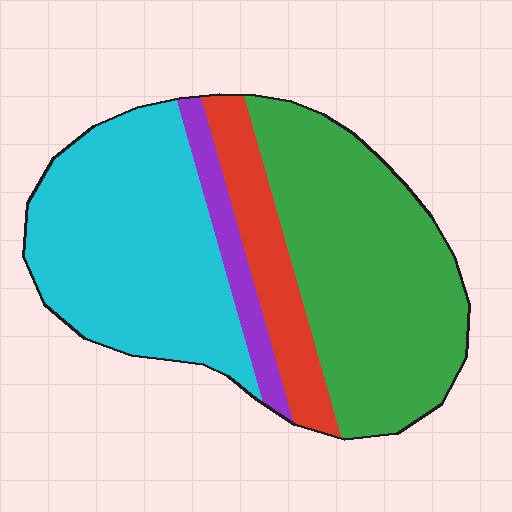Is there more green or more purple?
Green.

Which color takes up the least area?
Purple, at roughly 5%.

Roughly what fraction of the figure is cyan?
Cyan takes up about three eighths (3/8) of the figure.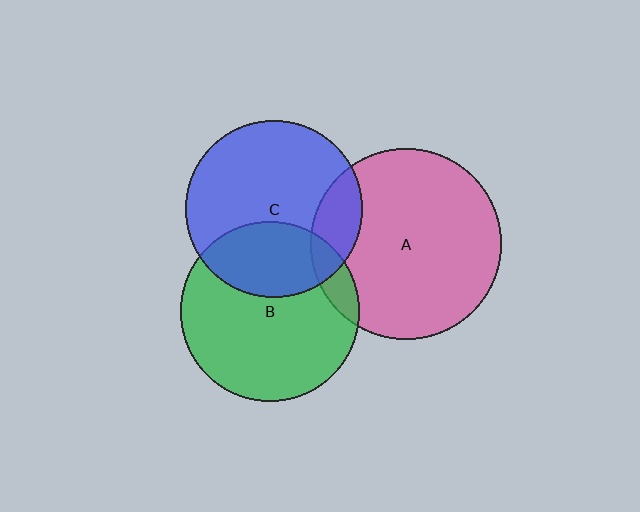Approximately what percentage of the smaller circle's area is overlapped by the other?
Approximately 30%.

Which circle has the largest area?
Circle A (pink).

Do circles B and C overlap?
Yes.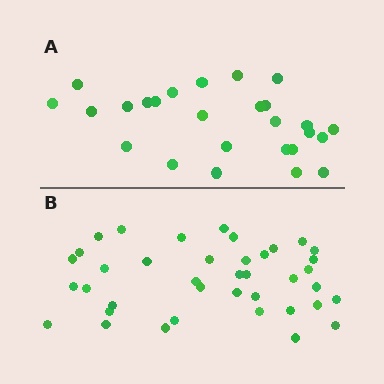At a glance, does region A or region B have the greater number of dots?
Region B (the bottom region) has more dots.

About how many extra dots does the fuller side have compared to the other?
Region B has approximately 15 more dots than region A.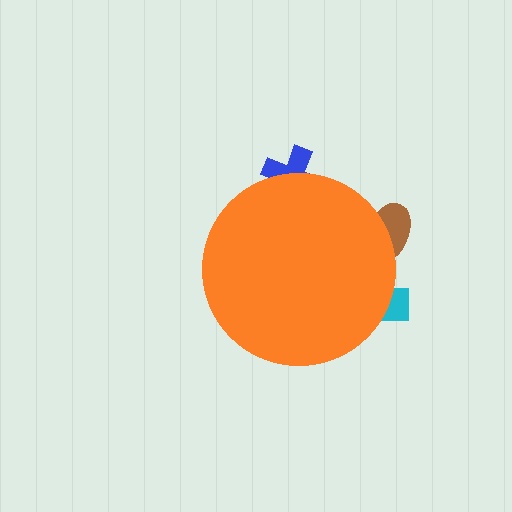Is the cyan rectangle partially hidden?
Yes, the cyan rectangle is partially hidden behind the orange circle.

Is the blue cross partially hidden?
Yes, the blue cross is partially hidden behind the orange circle.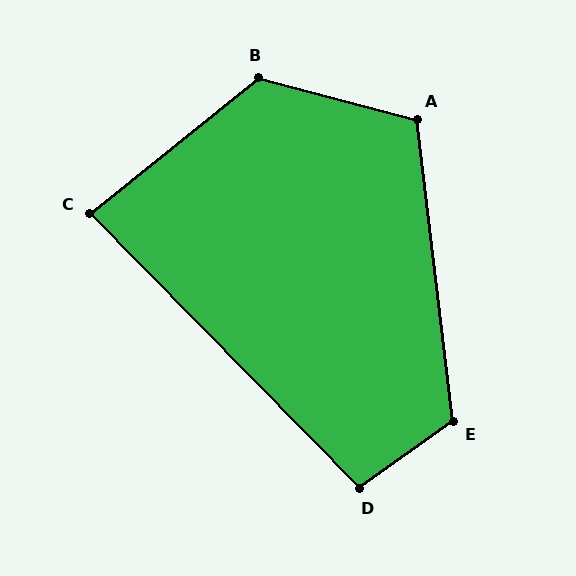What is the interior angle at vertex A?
Approximately 112 degrees (obtuse).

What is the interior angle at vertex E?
Approximately 119 degrees (obtuse).